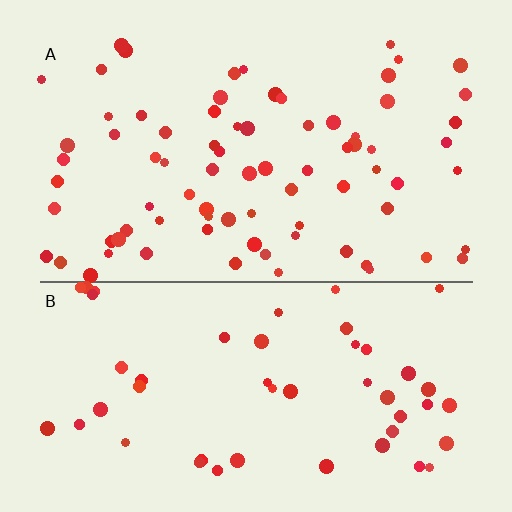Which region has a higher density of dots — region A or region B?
A (the top).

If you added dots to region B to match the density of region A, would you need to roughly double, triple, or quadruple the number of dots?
Approximately double.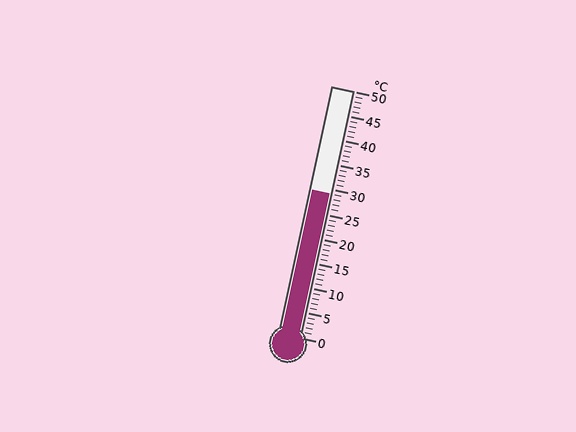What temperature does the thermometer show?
The thermometer shows approximately 29°C.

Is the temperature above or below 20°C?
The temperature is above 20°C.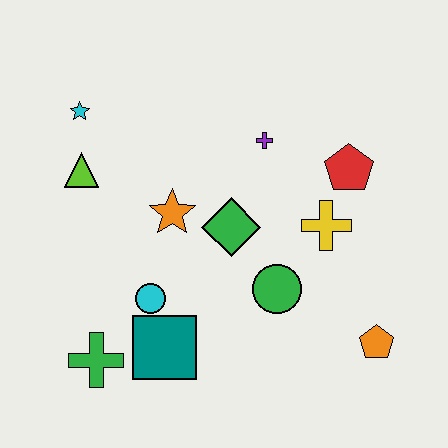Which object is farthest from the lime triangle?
The orange pentagon is farthest from the lime triangle.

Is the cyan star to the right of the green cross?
No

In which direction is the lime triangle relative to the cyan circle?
The lime triangle is above the cyan circle.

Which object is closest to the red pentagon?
The yellow cross is closest to the red pentagon.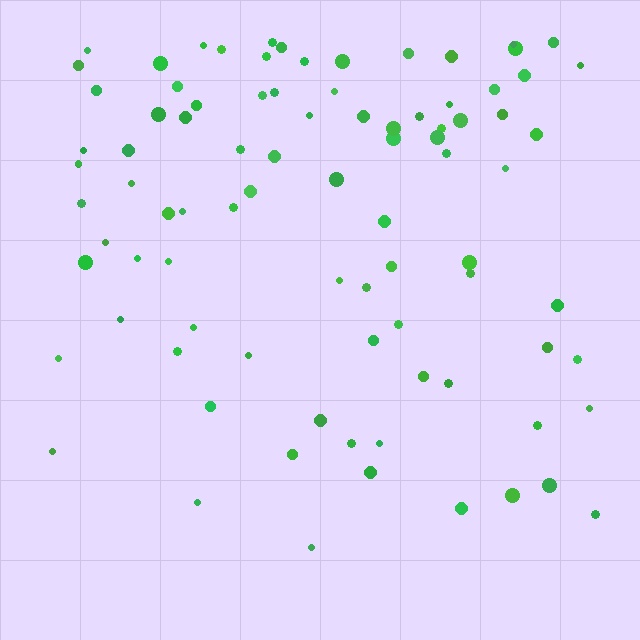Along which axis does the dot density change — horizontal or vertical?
Vertical.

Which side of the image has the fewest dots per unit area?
The bottom.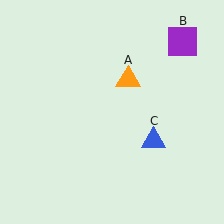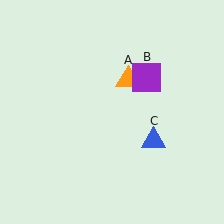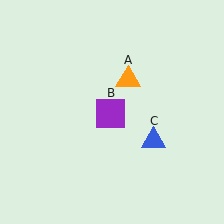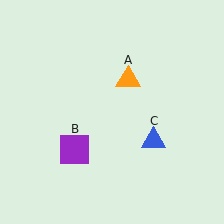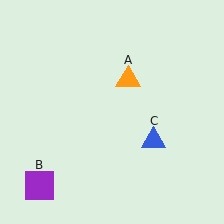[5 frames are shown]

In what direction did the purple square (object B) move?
The purple square (object B) moved down and to the left.